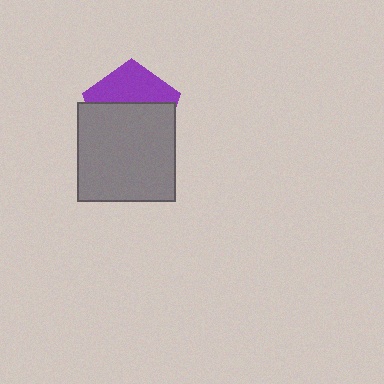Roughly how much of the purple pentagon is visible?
A small part of it is visible (roughly 40%).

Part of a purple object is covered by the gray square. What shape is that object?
It is a pentagon.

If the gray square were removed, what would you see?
You would see the complete purple pentagon.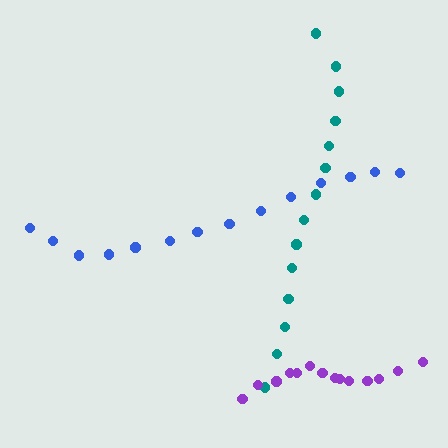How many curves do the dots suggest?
There are 3 distinct paths.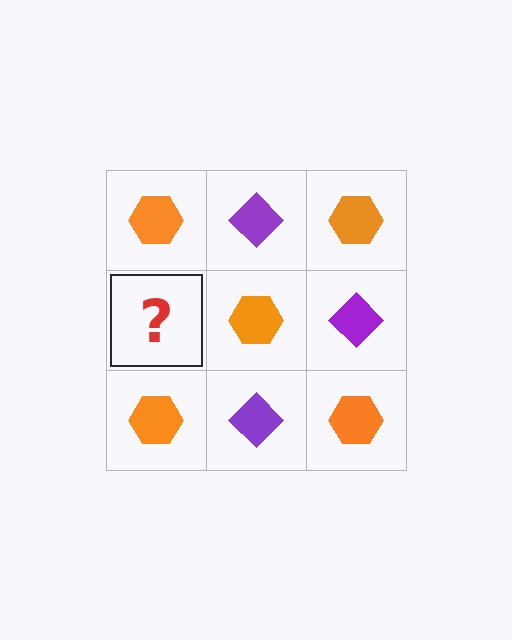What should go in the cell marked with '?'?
The missing cell should contain a purple diamond.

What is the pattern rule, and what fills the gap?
The rule is that it alternates orange hexagon and purple diamond in a checkerboard pattern. The gap should be filled with a purple diamond.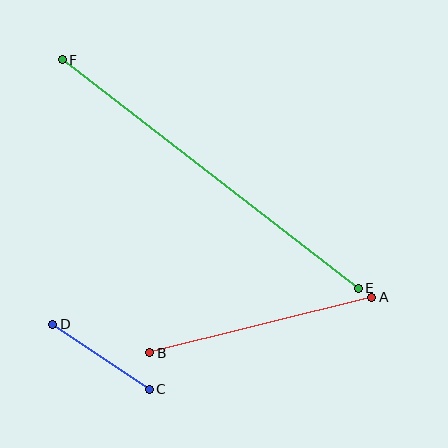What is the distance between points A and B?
The distance is approximately 229 pixels.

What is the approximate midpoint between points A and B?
The midpoint is at approximately (261, 325) pixels.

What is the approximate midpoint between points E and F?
The midpoint is at approximately (210, 174) pixels.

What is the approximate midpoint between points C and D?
The midpoint is at approximately (101, 357) pixels.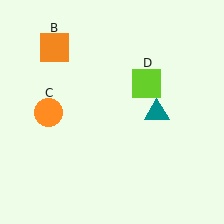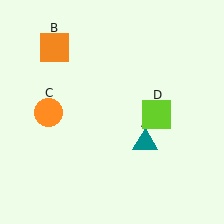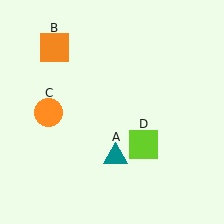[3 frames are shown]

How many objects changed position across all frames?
2 objects changed position: teal triangle (object A), lime square (object D).